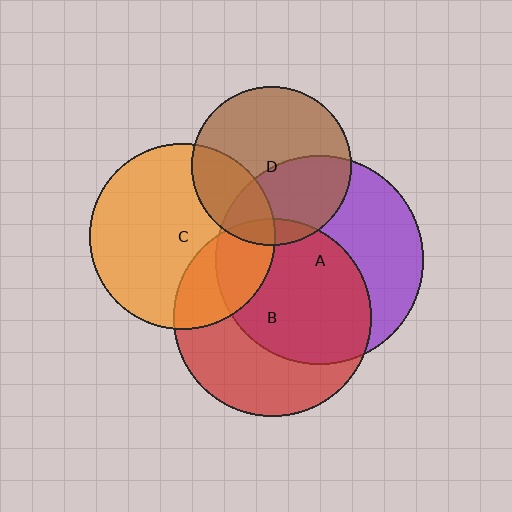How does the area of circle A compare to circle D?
Approximately 1.7 times.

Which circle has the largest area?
Circle A (purple).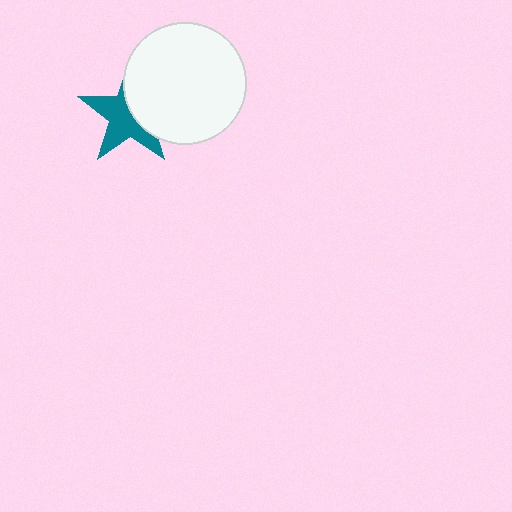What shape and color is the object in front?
The object in front is a white circle.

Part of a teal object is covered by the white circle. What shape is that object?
It is a star.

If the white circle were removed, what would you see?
You would see the complete teal star.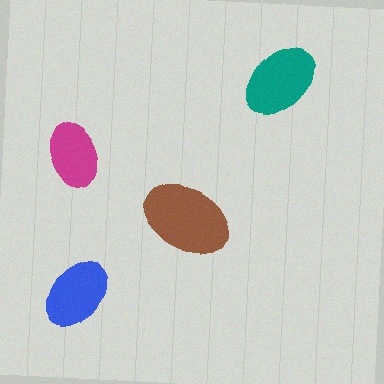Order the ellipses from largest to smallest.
the brown one, the teal one, the blue one, the magenta one.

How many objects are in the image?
There are 4 objects in the image.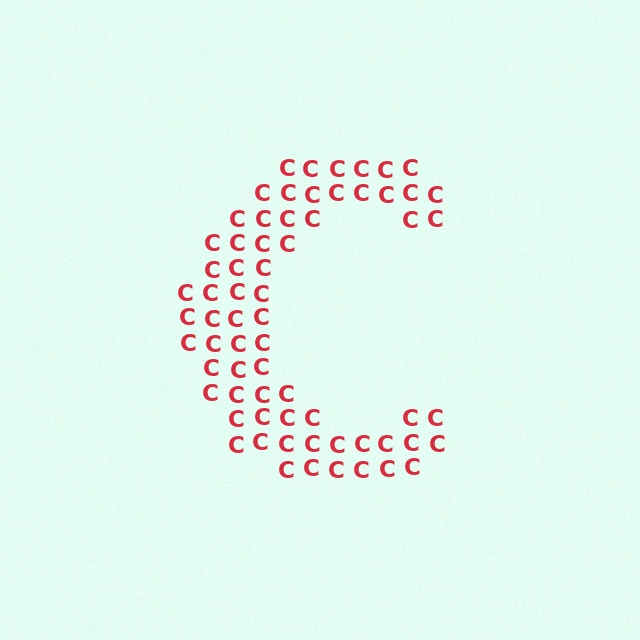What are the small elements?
The small elements are letter C's.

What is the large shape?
The large shape is the letter C.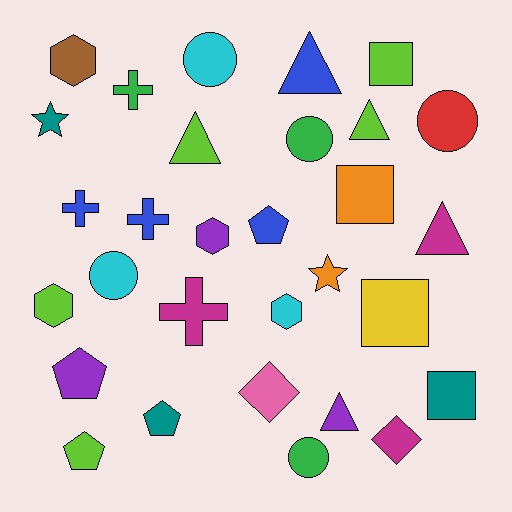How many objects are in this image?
There are 30 objects.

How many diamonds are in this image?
There are 2 diamonds.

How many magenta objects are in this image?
There are 3 magenta objects.